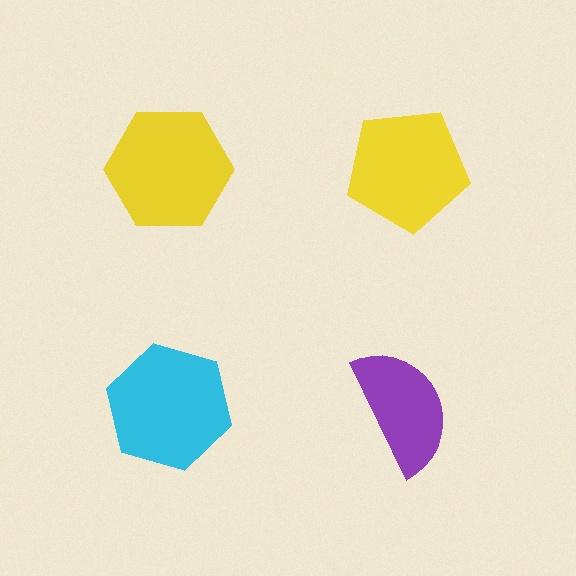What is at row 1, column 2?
A yellow pentagon.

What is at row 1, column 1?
A yellow hexagon.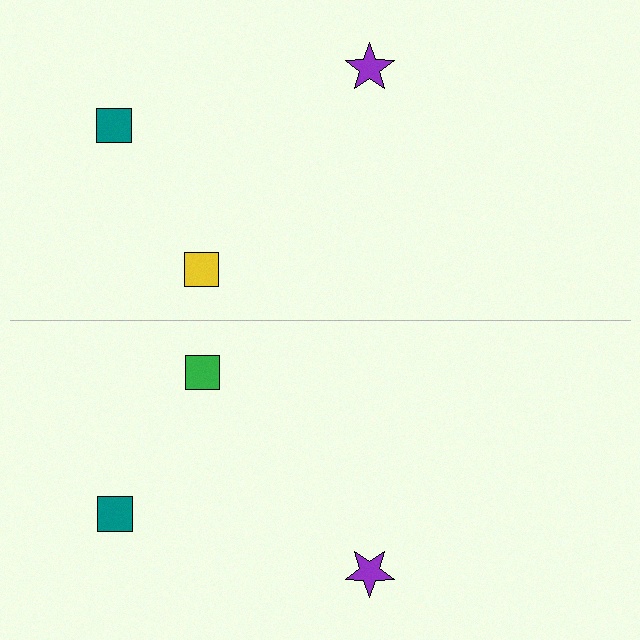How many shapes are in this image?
There are 6 shapes in this image.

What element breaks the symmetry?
The green square on the bottom side breaks the symmetry — its mirror counterpart is yellow.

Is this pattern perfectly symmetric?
No, the pattern is not perfectly symmetric. The green square on the bottom side breaks the symmetry — its mirror counterpart is yellow.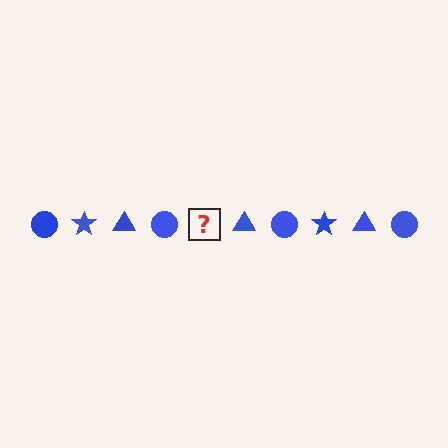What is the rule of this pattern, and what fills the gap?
The rule is that the pattern cycles through circle, star, triangle shapes in blue. The gap should be filled with a blue star.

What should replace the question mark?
The question mark should be replaced with a blue star.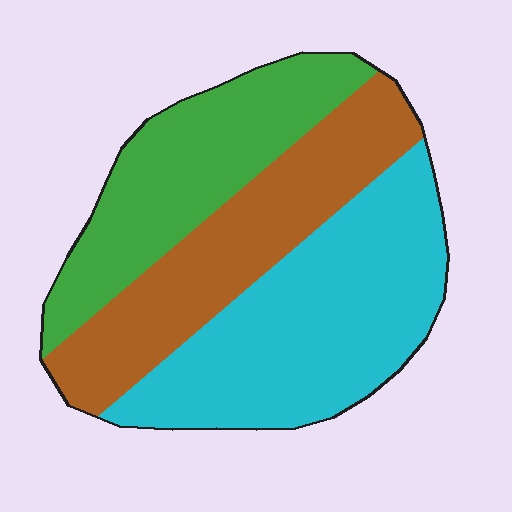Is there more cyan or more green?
Cyan.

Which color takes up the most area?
Cyan, at roughly 40%.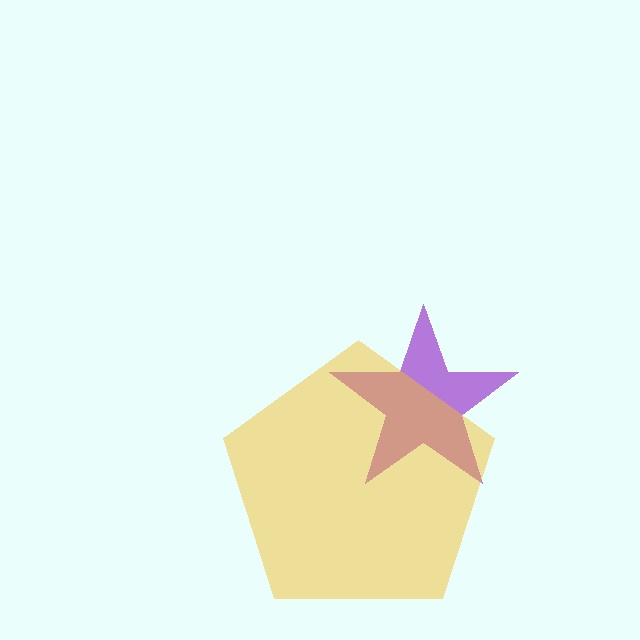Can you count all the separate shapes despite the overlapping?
Yes, there are 2 separate shapes.